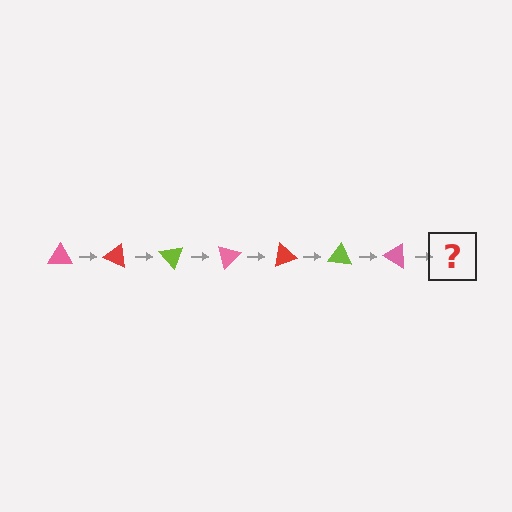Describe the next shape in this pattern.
It should be a red triangle, rotated 175 degrees from the start.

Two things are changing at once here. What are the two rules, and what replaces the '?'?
The two rules are that it rotates 25 degrees each step and the color cycles through pink, red, and lime. The '?' should be a red triangle, rotated 175 degrees from the start.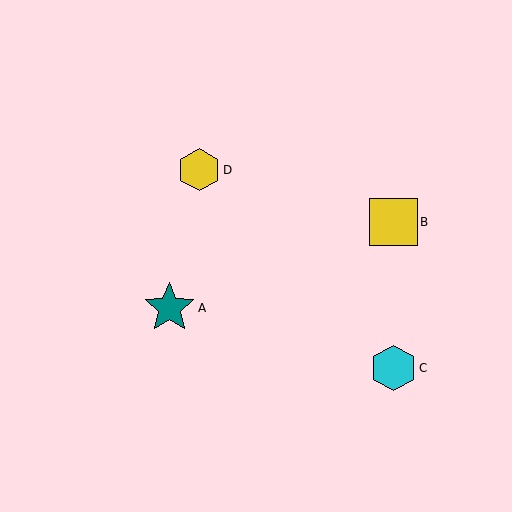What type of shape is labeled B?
Shape B is a yellow square.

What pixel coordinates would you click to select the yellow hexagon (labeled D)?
Click at (199, 170) to select the yellow hexagon D.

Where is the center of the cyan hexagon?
The center of the cyan hexagon is at (393, 368).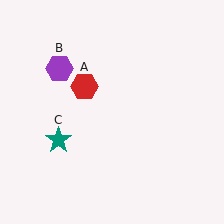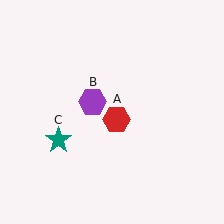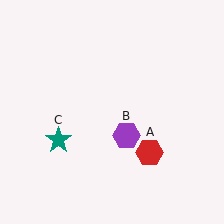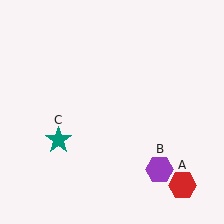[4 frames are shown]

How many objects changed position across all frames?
2 objects changed position: red hexagon (object A), purple hexagon (object B).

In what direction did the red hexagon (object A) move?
The red hexagon (object A) moved down and to the right.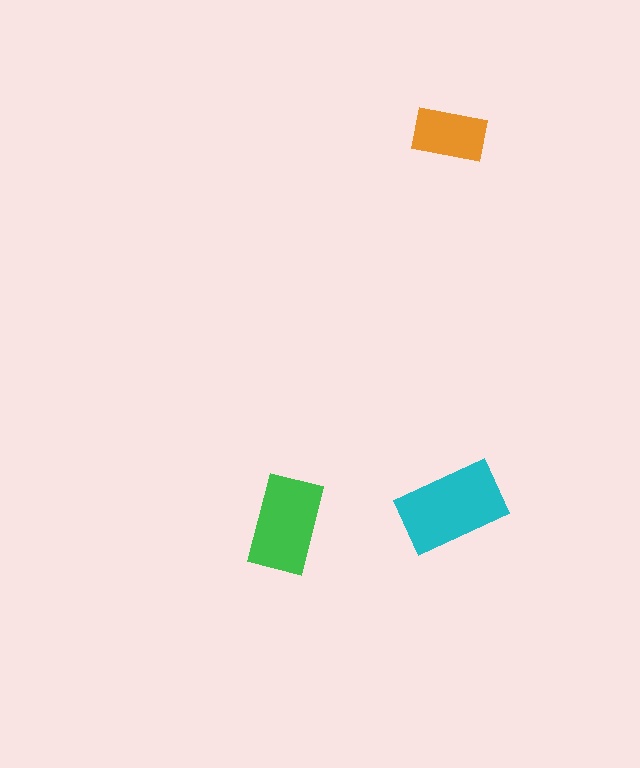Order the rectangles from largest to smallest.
the cyan one, the green one, the orange one.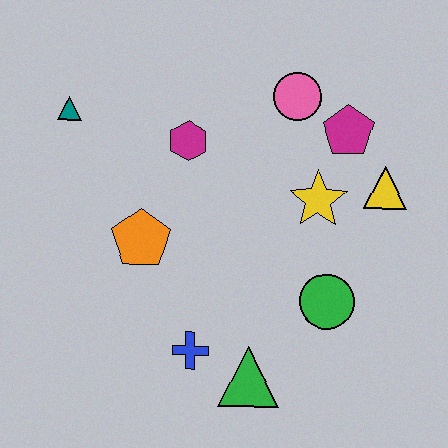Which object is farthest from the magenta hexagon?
The green triangle is farthest from the magenta hexagon.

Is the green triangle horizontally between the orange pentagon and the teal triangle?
No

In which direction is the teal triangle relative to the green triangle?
The teal triangle is above the green triangle.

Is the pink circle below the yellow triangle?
No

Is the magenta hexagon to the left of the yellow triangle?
Yes